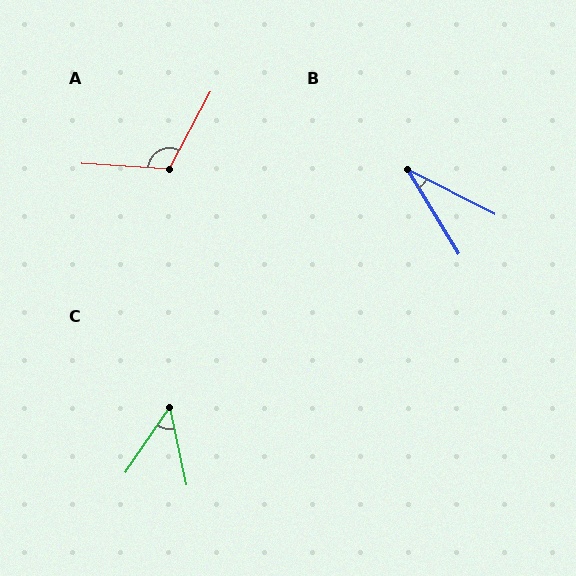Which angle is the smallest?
B, at approximately 32 degrees.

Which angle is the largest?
A, at approximately 115 degrees.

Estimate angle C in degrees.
Approximately 46 degrees.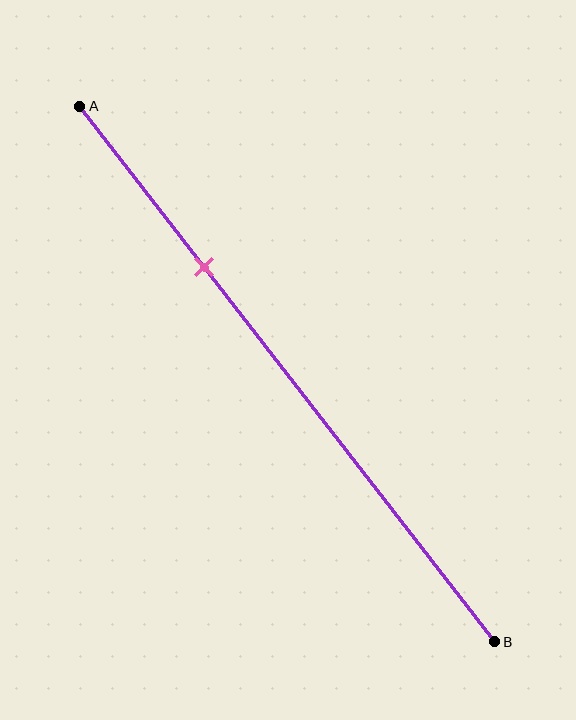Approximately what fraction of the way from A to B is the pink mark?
The pink mark is approximately 30% of the way from A to B.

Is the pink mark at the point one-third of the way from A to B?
No, the mark is at about 30% from A, not at the 33% one-third point.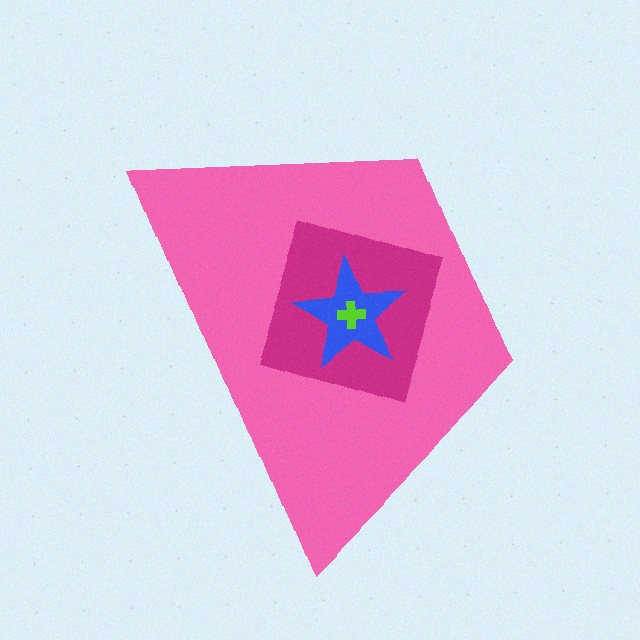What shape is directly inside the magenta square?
The blue star.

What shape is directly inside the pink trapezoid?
The magenta square.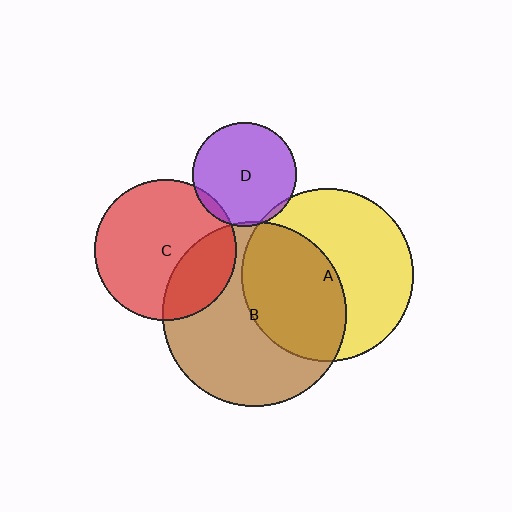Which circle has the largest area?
Circle B (brown).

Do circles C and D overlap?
Yes.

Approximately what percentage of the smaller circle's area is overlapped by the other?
Approximately 5%.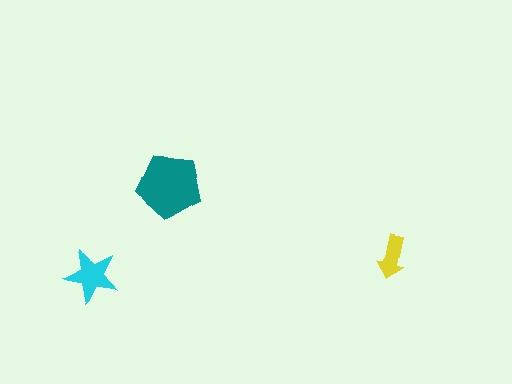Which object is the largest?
The teal pentagon.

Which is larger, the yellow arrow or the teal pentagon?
The teal pentagon.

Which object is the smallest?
The yellow arrow.